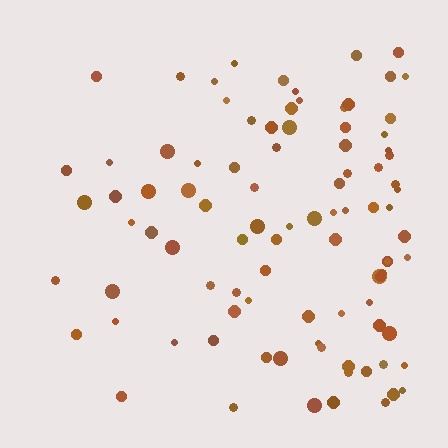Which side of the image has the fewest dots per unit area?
The left.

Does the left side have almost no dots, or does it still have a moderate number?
Still a moderate number, just noticeably fewer than the right.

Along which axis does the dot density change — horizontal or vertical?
Horizontal.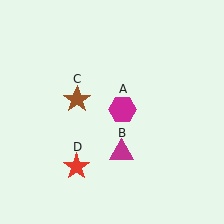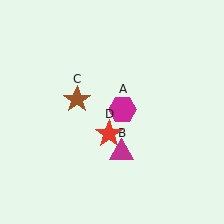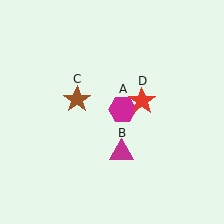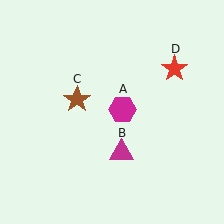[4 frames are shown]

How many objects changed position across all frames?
1 object changed position: red star (object D).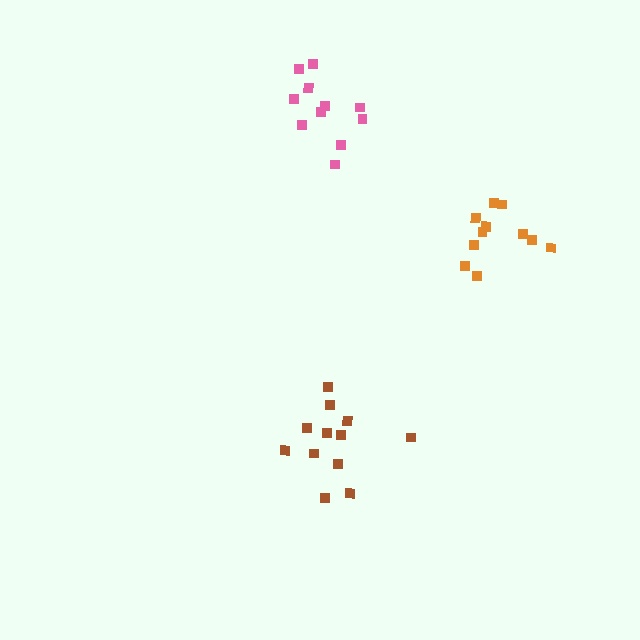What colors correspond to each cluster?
The clusters are colored: brown, pink, orange.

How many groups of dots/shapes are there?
There are 3 groups.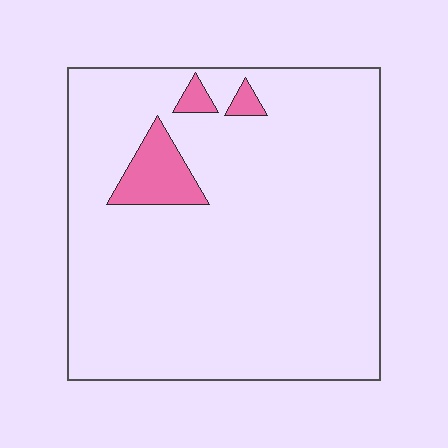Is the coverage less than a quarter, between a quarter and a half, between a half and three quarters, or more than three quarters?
Less than a quarter.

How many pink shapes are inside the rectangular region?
3.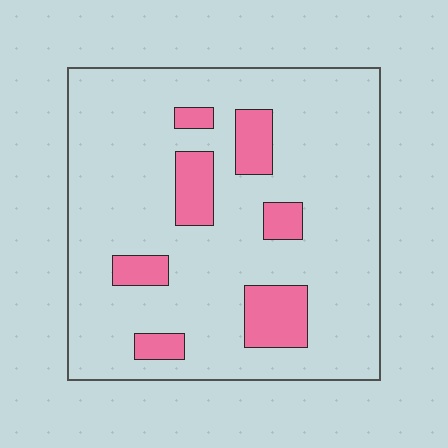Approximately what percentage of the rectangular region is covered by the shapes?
Approximately 15%.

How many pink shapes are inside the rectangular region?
7.